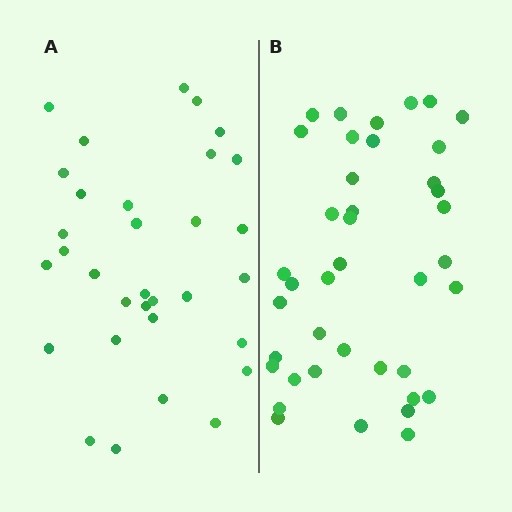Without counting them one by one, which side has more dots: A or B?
Region B (the right region) has more dots.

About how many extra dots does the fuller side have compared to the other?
Region B has roughly 8 or so more dots than region A.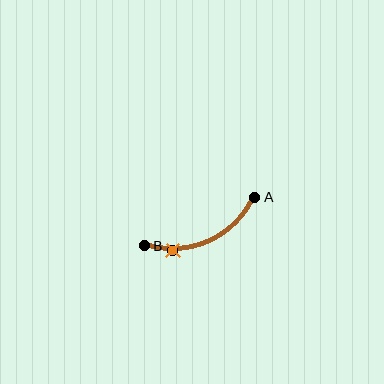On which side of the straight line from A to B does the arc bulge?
The arc bulges below the straight line connecting A and B.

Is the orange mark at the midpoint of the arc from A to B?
No. The orange mark lies on the arc but is closer to endpoint B. The arc midpoint would be at the point on the curve equidistant along the arc from both A and B.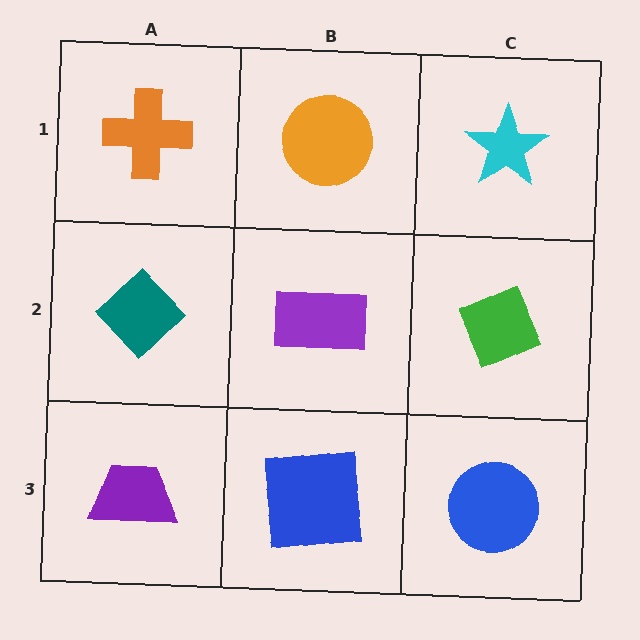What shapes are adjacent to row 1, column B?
A purple rectangle (row 2, column B), an orange cross (row 1, column A), a cyan star (row 1, column C).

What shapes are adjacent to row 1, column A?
A teal diamond (row 2, column A), an orange circle (row 1, column B).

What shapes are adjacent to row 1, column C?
A green diamond (row 2, column C), an orange circle (row 1, column B).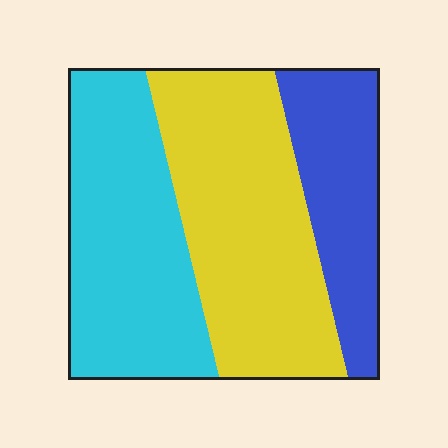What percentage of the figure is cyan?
Cyan covers roughly 35% of the figure.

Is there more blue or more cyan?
Cyan.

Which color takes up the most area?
Yellow, at roughly 40%.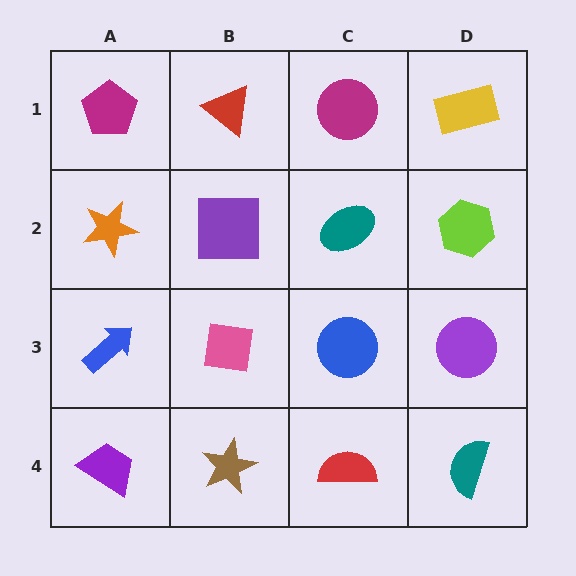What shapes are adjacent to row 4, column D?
A purple circle (row 3, column D), a red semicircle (row 4, column C).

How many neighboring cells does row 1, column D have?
2.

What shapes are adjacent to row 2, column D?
A yellow rectangle (row 1, column D), a purple circle (row 3, column D), a teal ellipse (row 2, column C).